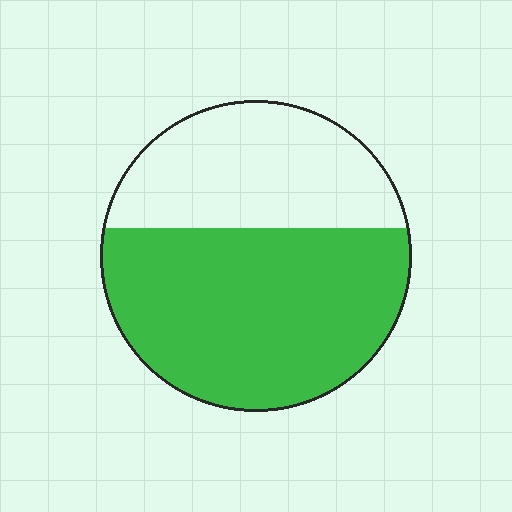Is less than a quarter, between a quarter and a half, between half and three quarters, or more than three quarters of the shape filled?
Between half and three quarters.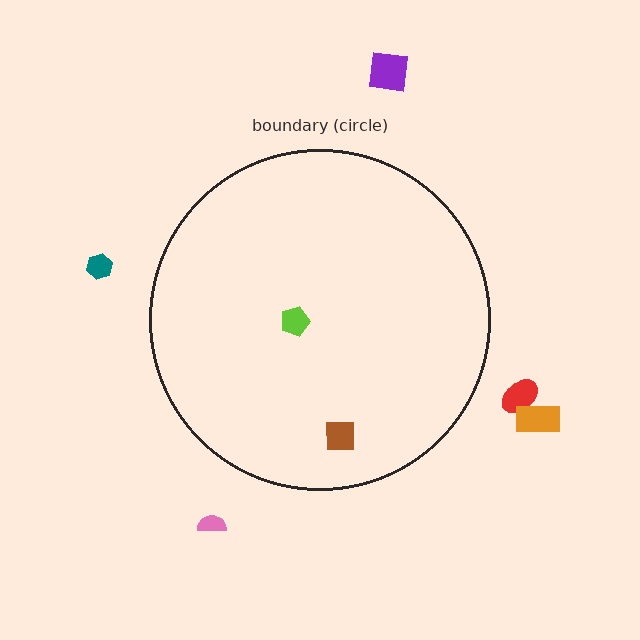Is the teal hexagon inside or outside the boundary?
Outside.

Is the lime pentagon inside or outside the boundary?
Inside.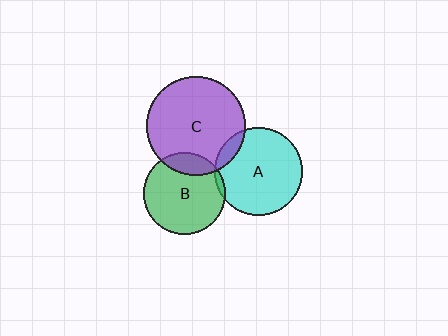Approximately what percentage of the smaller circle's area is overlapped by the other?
Approximately 5%.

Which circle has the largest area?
Circle C (purple).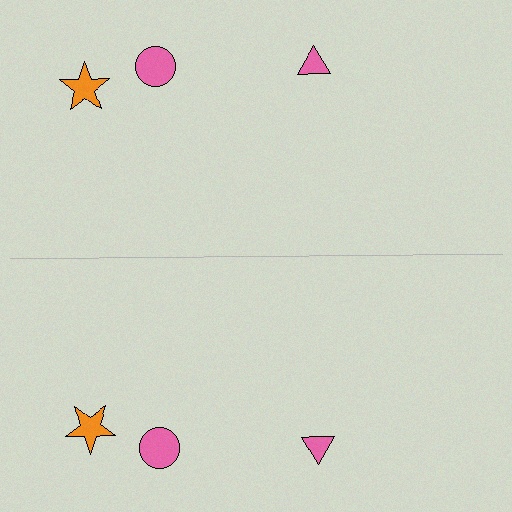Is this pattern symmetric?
Yes, this pattern has bilateral (reflection) symmetry.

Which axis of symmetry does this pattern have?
The pattern has a horizontal axis of symmetry running through the center of the image.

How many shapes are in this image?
There are 6 shapes in this image.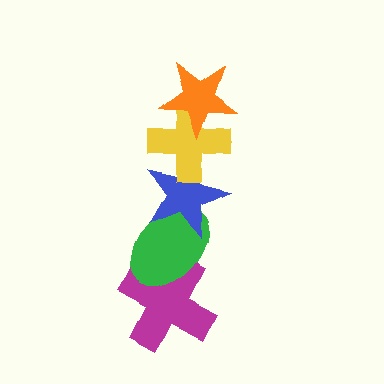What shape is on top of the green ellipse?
The blue star is on top of the green ellipse.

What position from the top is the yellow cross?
The yellow cross is 2nd from the top.